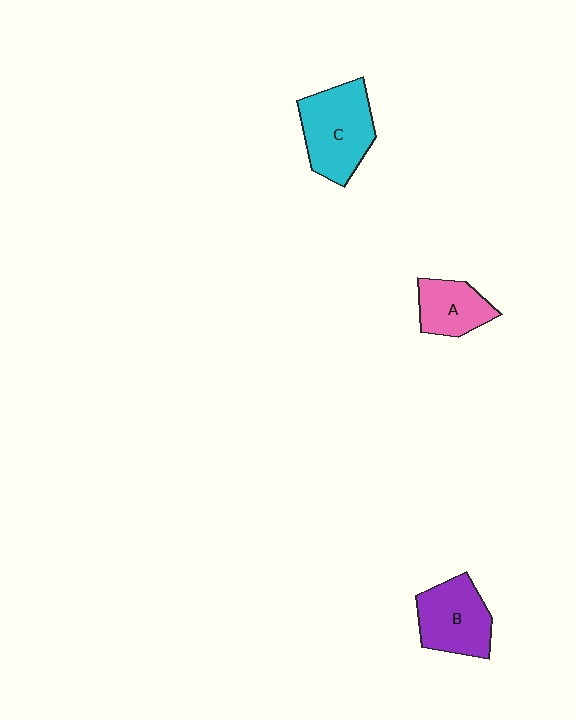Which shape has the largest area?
Shape C (cyan).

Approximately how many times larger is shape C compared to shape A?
Approximately 1.6 times.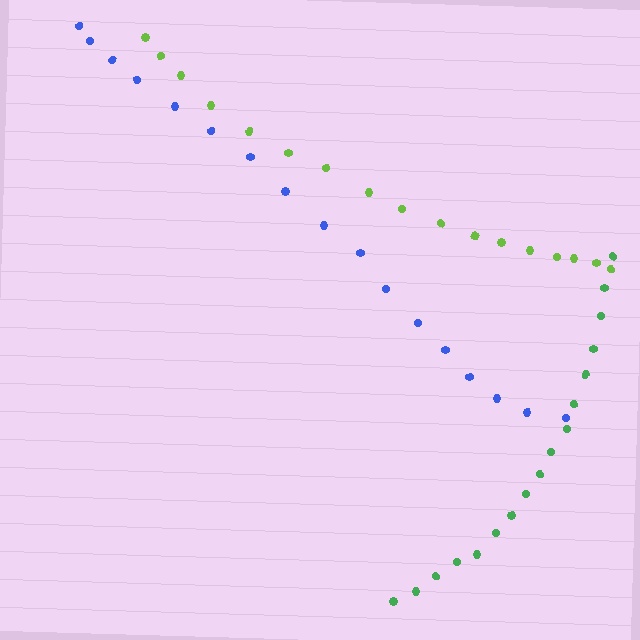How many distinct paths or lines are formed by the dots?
There are 3 distinct paths.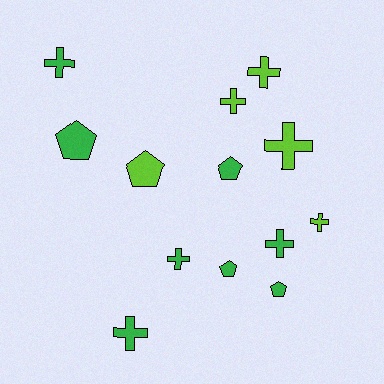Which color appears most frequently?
Green, with 8 objects.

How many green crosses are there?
There are 4 green crosses.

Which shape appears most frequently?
Cross, with 8 objects.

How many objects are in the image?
There are 13 objects.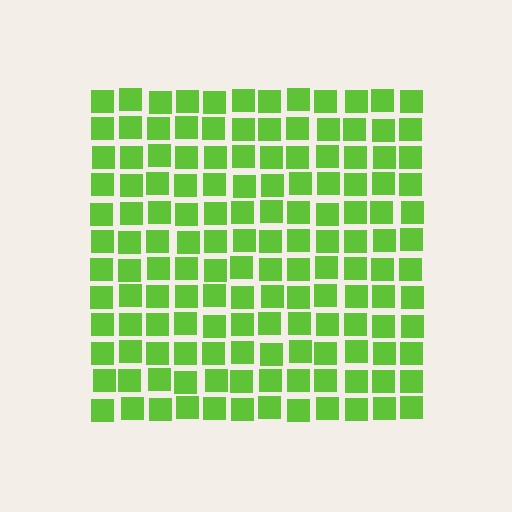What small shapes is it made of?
It is made of small squares.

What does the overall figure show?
The overall figure shows a square.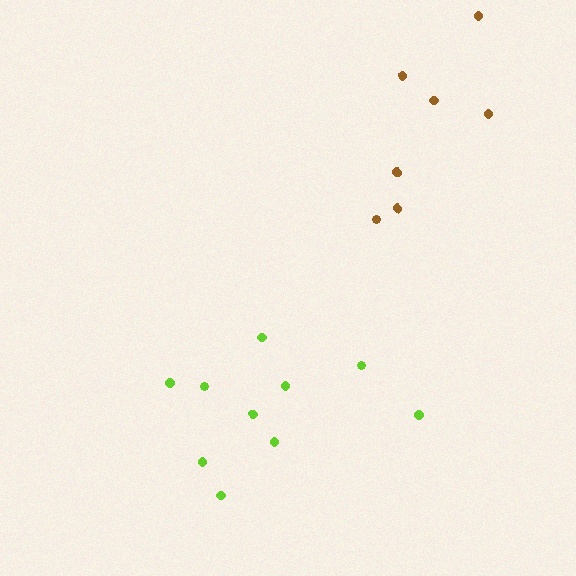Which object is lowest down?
The lime cluster is bottommost.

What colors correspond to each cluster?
The clusters are colored: brown, lime.